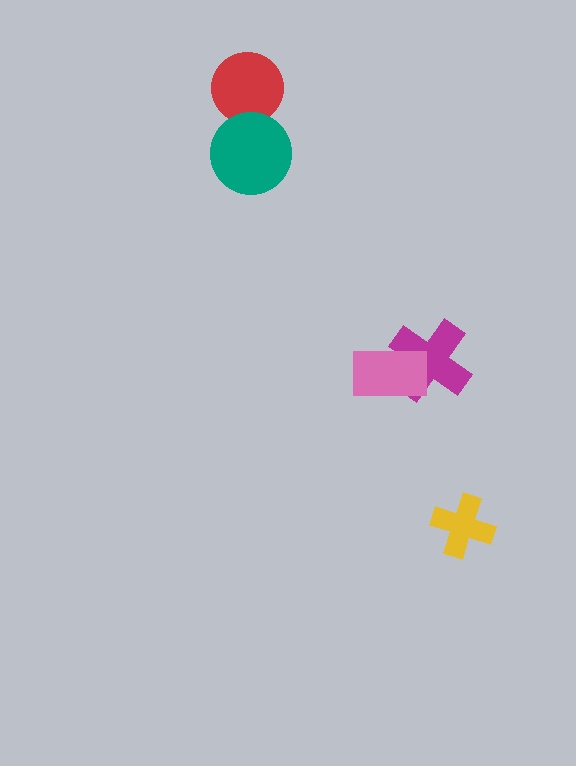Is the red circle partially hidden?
Yes, it is partially covered by another shape.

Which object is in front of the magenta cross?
The pink rectangle is in front of the magenta cross.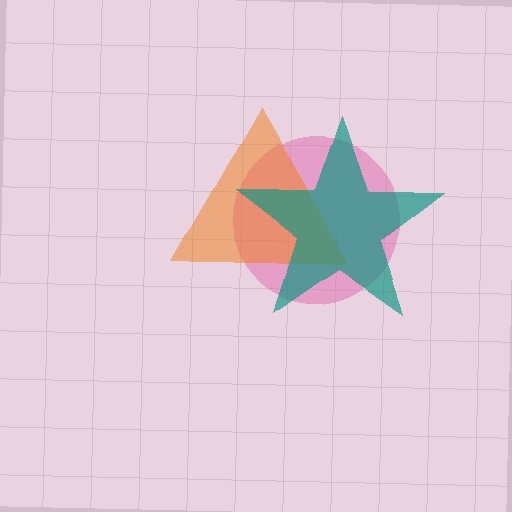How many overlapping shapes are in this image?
There are 3 overlapping shapes in the image.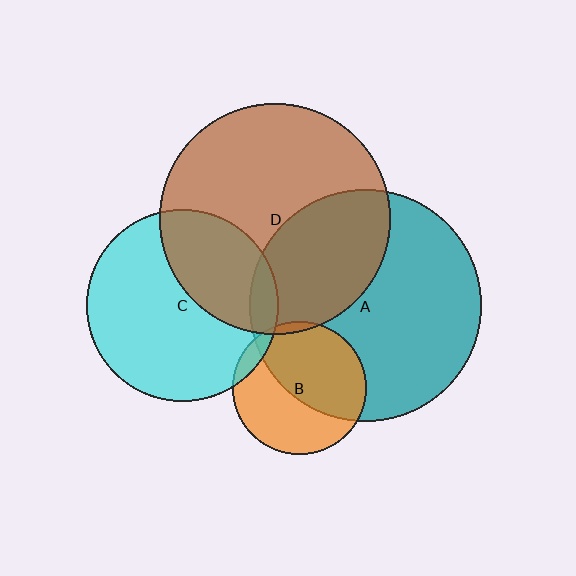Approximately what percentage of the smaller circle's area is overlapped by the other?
Approximately 5%.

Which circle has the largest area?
Circle A (teal).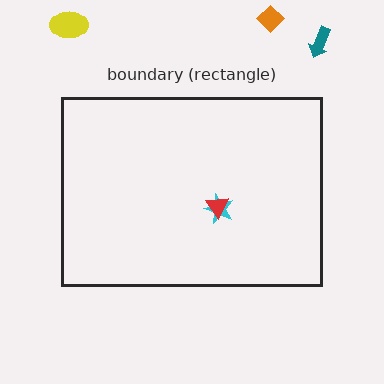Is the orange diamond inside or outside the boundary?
Outside.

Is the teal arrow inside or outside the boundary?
Outside.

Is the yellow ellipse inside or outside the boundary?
Outside.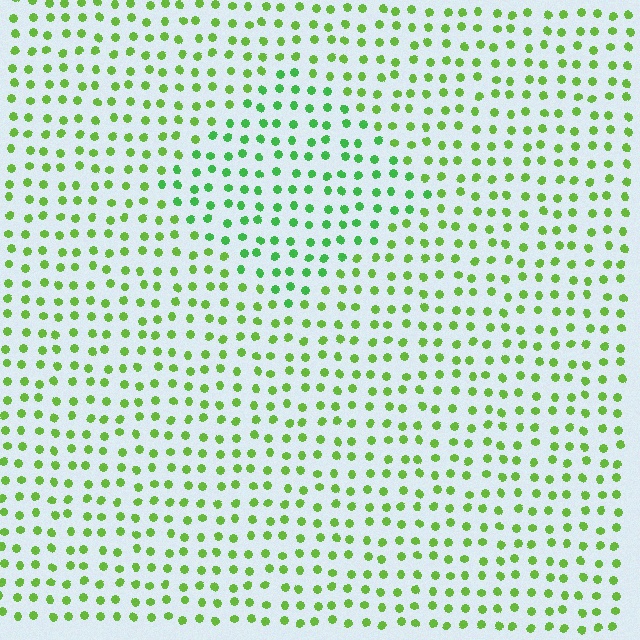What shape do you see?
I see a diamond.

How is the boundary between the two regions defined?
The boundary is defined purely by a slight shift in hue (about 26 degrees). Spacing, size, and orientation are identical on both sides.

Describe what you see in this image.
The image is filled with small lime elements in a uniform arrangement. A diamond-shaped region is visible where the elements are tinted to a slightly different hue, forming a subtle color boundary.